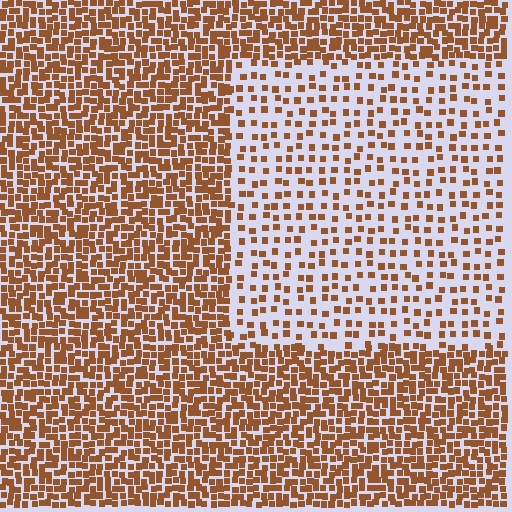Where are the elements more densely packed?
The elements are more densely packed outside the rectangle boundary.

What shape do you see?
I see a rectangle.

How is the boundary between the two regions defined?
The boundary is defined by a change in element density (approximately 2.5x ratio). All elements are the same color, size, and shape.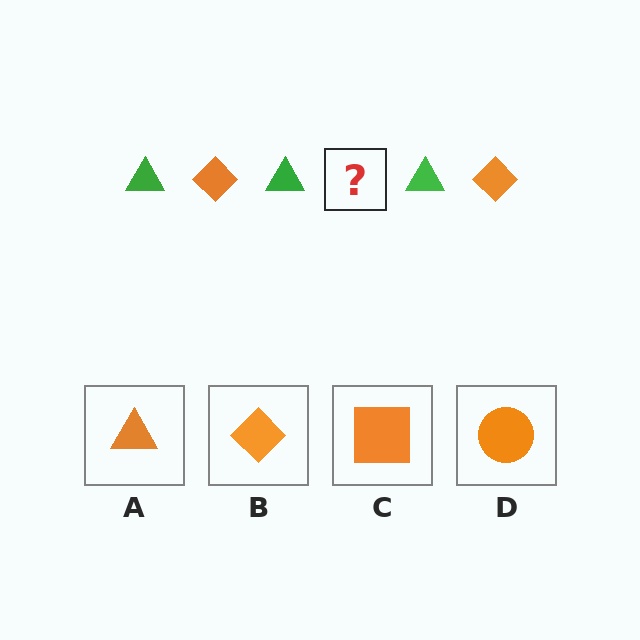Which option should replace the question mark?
Option B.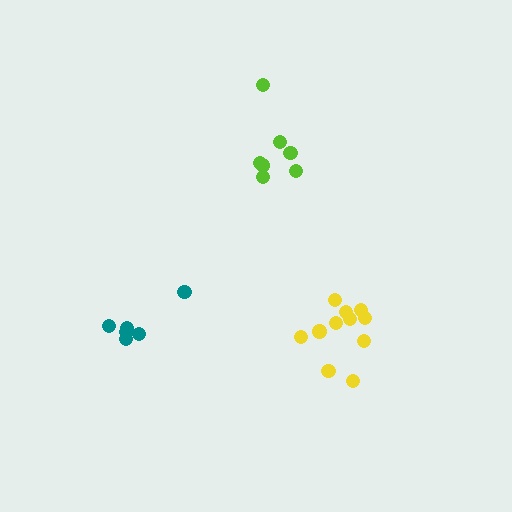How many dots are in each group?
Group 1: 6 dots, Group 2: 7 dots, Group 3: 11 dots (24 total).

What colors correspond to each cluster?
The clusters are colored: teal, lime, yellow.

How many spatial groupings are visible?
There are 3 spatial groupings.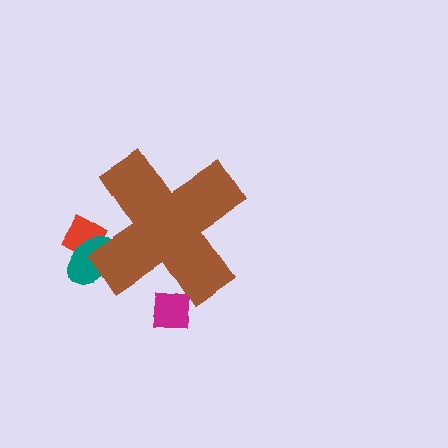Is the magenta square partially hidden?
Yes, the magenta square is partially hidden behind the brown cross.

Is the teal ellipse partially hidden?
Yes, the teal ellipse is partially hidden behind the brown cross.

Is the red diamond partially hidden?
Yes, the red diamond is partially hidden behind the brown cross.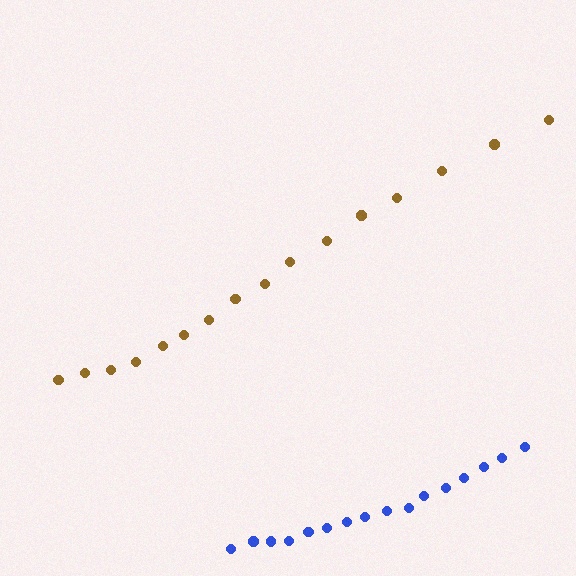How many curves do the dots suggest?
There are 2 distinct paths.